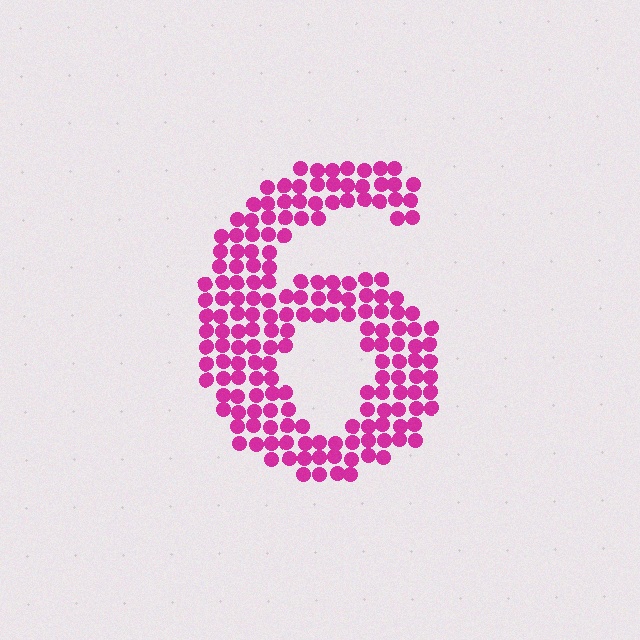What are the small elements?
The small elements are circles.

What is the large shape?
The large shape is the digit 6.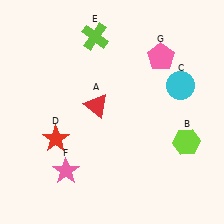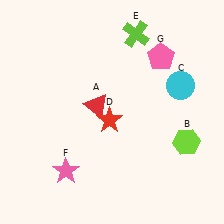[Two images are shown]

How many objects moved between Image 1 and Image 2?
2 objects moved between the two images.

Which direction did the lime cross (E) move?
The lime cross (E) moved right.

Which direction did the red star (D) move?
The red star (D) moved right.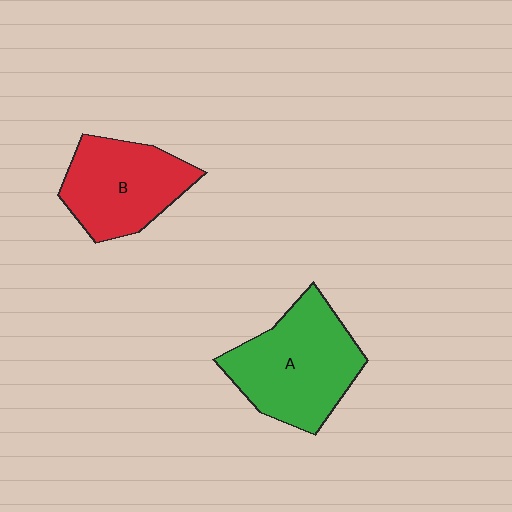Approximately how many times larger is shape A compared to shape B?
Approximately 1.2 times.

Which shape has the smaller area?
Shape B (red).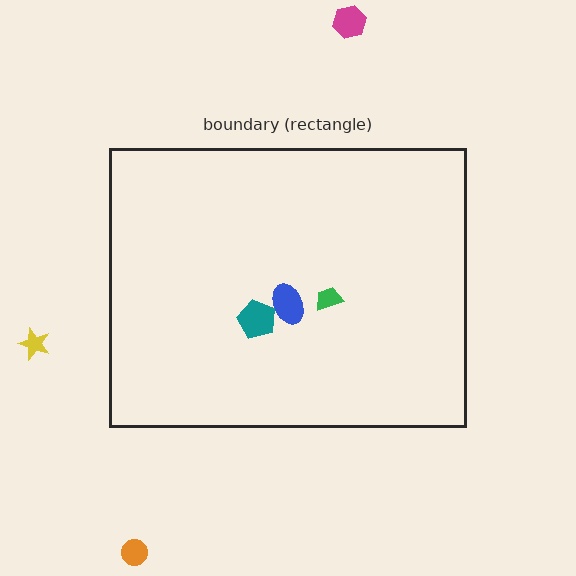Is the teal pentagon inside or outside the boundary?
Inside.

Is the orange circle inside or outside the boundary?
Outside.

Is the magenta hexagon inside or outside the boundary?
Outside.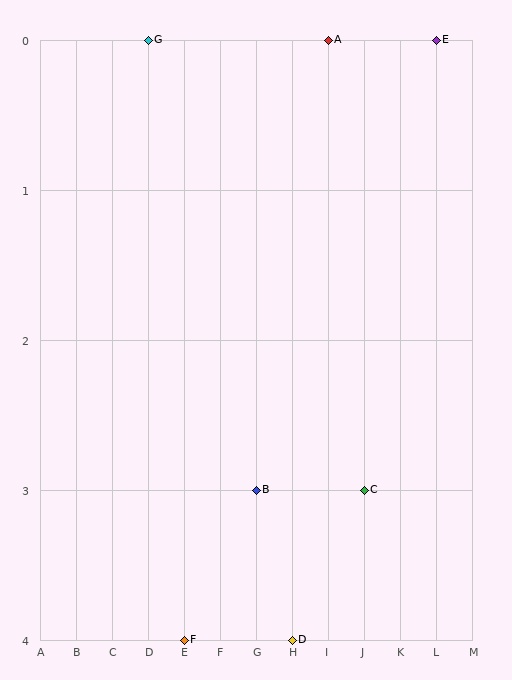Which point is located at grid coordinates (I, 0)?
Point A is at (I, 0).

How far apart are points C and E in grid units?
Points C and E are 2 columns and 3 rows apart (about 3.6 grid units diagonally).